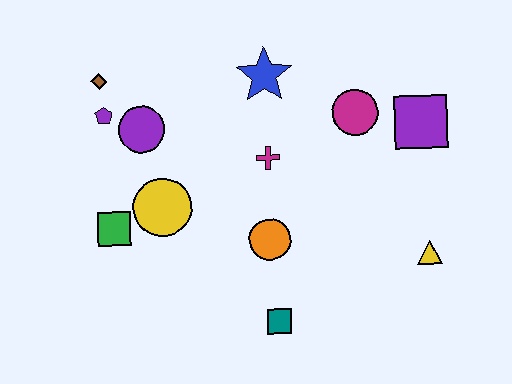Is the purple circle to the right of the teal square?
No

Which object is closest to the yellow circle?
The green square is closest to the yellow circle.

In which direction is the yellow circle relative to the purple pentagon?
The yellow circle is below the purple pentagon.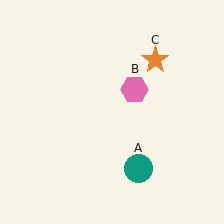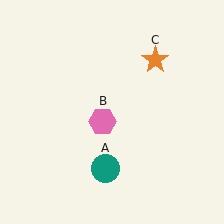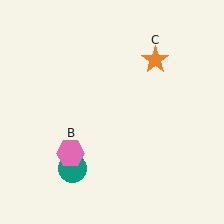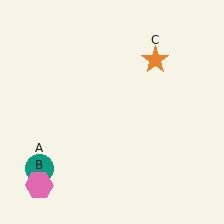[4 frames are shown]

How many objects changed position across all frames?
2 objects changed position: teal circle (object A), pink hexagon (object B).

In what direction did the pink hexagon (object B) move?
The pink hexagon (object B) moved down and to the left.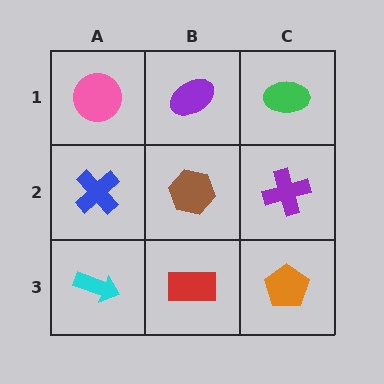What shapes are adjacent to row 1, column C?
A purple cross (row 2, column C), a purple ellipse (row 1, column B).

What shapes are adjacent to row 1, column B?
A brown hexagon (row 2, column B), a pink circle (row 1, column A), a green ellipse (row 1, column C).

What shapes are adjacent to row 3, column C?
A purple cross (row 2, column C), a red rectangle (row 3, column B).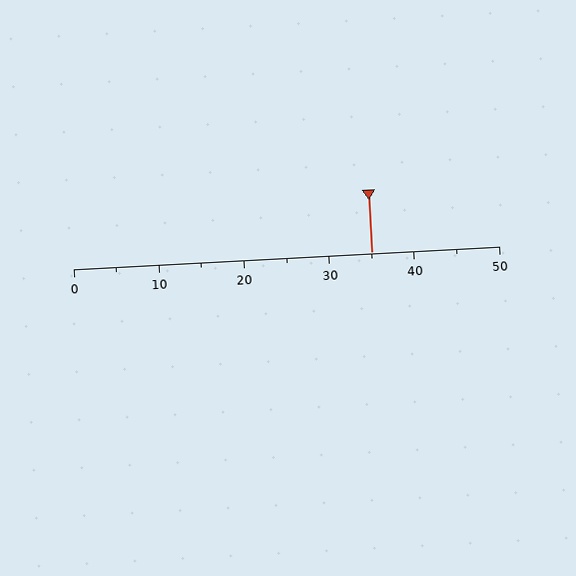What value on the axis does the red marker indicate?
The marker indicates approximately 35.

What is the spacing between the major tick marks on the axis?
The major ticks are spaced 10 apart.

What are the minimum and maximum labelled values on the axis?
The axis runs from 0 to 50.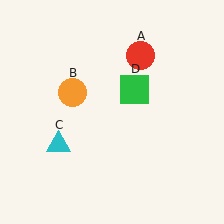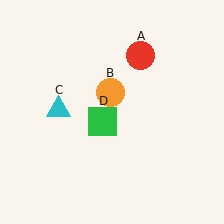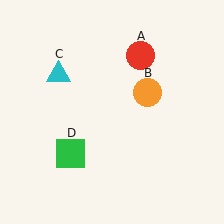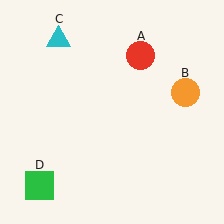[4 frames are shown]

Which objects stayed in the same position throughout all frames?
Red circle (object A) remained stationary.